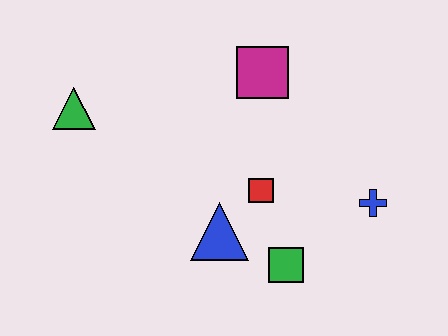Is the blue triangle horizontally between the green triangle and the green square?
Yes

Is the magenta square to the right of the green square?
No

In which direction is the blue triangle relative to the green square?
The blue triangle is to the left of the green square.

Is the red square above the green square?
Yes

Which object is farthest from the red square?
The green triangle is farthest from the red square.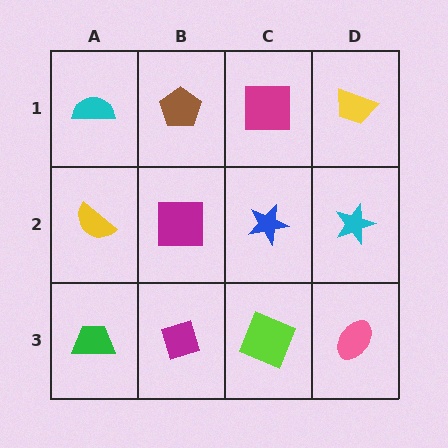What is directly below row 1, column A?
A yellow semicircle.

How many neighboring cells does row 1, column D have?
2.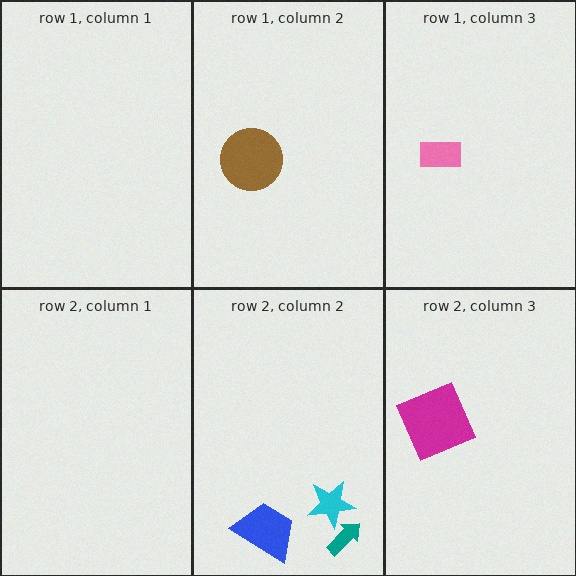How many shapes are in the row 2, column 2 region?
3.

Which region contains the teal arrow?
The row 2, column 2 region.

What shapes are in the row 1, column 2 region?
The brown circle.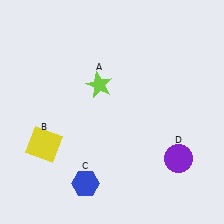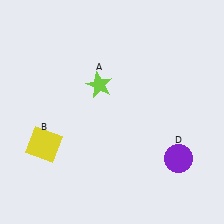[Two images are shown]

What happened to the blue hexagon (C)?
The blue hexagon (C) was removed in Image 2. It was in the bottom-left area of Image 1.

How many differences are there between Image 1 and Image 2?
There is 1 difference between the two images.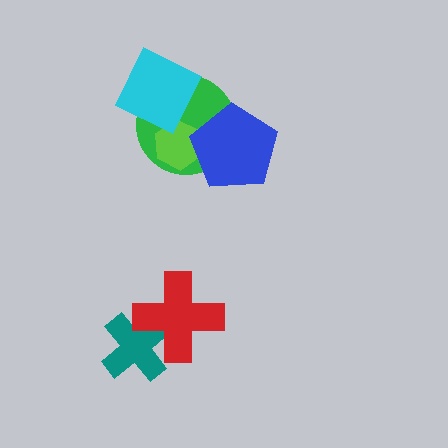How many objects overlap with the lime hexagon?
3 objects overlap with the lime hexagon.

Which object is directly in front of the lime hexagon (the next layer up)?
The cyan diamond is directly in front of the lime hexagon.